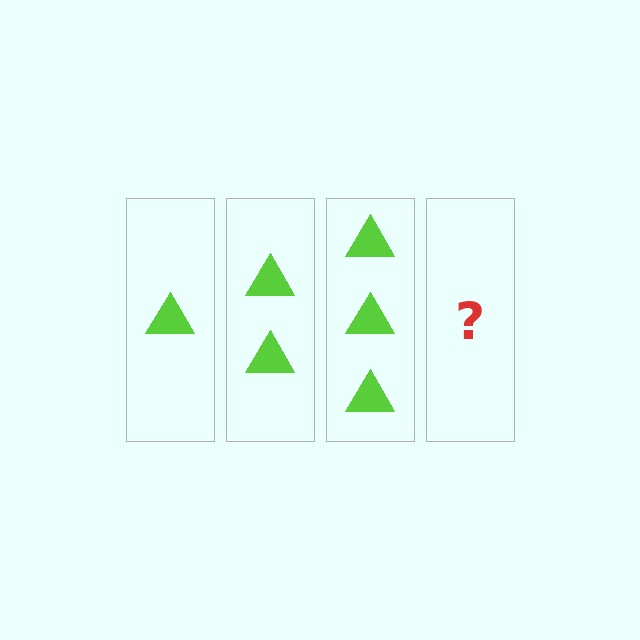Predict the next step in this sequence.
The next step is 4 triangles.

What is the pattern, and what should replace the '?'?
The pattern is that each step adds one more triangle. The '?' should be 4 triangles.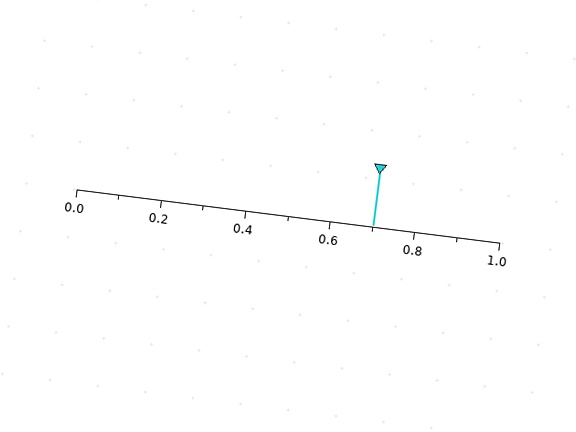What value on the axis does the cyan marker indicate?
The marker indicates approximately 0.7.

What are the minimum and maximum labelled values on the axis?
The axis runs from 0.0 to 1.0.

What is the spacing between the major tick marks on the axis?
The major ticks are spaced 0.2 apart.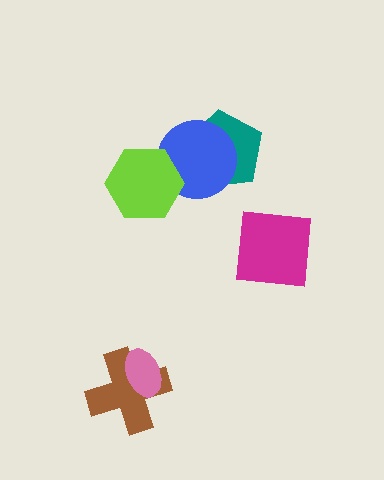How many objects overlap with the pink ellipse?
1 object overlaps with the pink ellipse.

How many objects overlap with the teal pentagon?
1 object overlaps with the teal pentagon.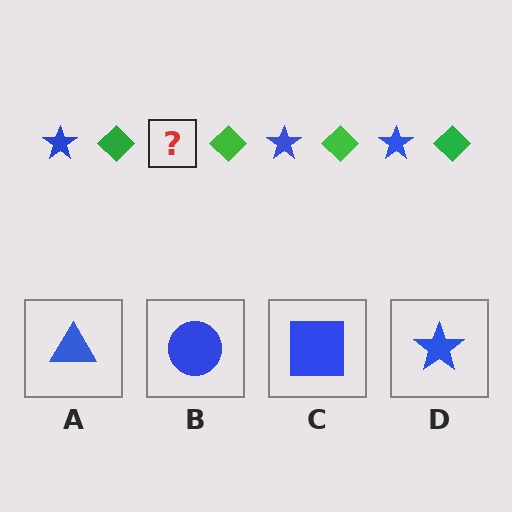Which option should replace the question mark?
Option D.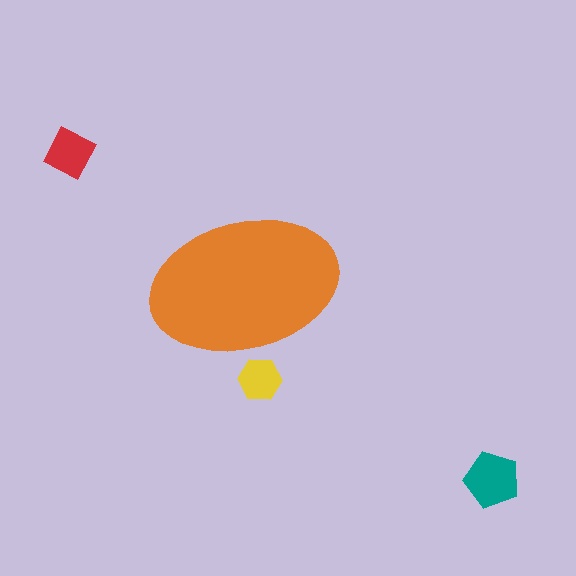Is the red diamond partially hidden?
No, the red diamond is fully visible.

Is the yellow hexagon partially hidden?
Yes, the yellow hexagon is partially hidden behind the orange ellipse.